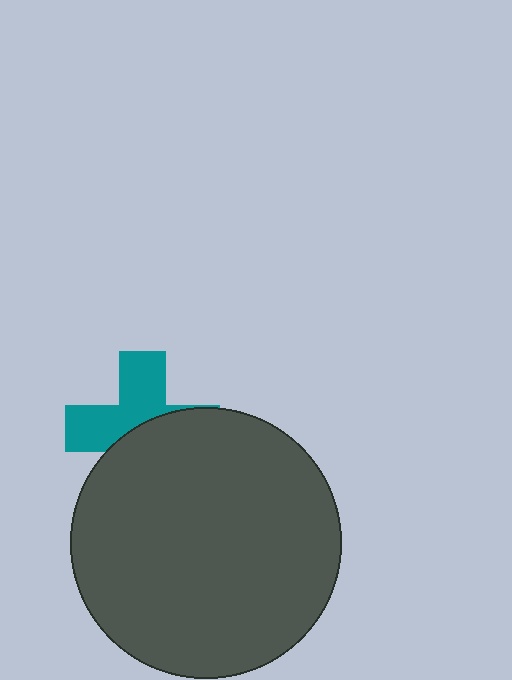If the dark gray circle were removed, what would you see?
You would see the complete teal cross.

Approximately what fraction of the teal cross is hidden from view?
Roughly 51% of the teal cross is hidden behind the dark gray circle.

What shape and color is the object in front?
The object in front is a dark gray circle.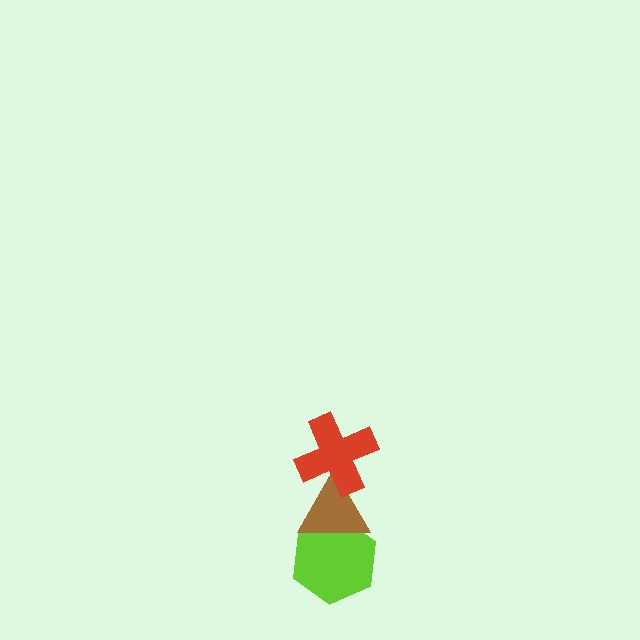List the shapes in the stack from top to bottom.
From top to bottom: the red cross, the brown triangle, the lime hexagon.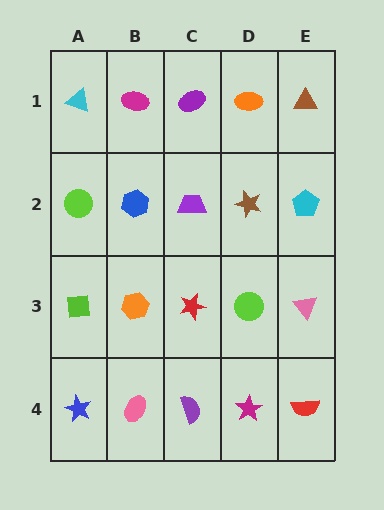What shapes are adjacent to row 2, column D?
An orange ellipse (row 1, column D), a lime circle (row 3, column D), a purple trapezoid (row 2, column C), a cyan pentagon (row 2, column E).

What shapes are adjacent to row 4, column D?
A lime circle (row 3, column D), a purple semicircle (row 4, column C), a red semicircle (row 4, column E).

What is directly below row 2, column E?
A pink triangle.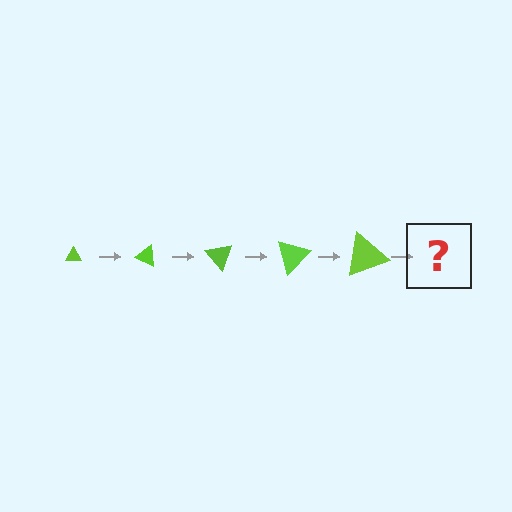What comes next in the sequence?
The next element should be a triangle, larger than the previous one and rotated 125 degrees from the start.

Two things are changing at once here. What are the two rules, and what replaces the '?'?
The two rules are that the triangle grows larger each step and it rotates 25 degrees each step. The '?' should be a triangle, larger than the previous one and rotated 125 degrees from the start.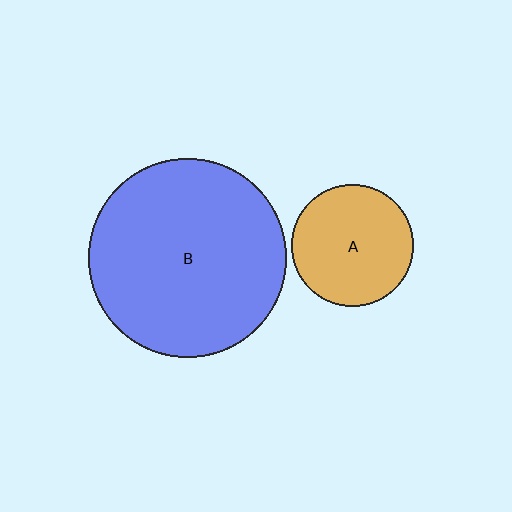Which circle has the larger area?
Circle B (blue).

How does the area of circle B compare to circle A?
Approximately 2.7 times.